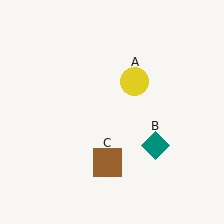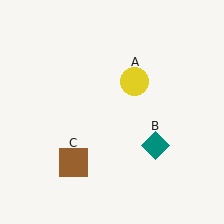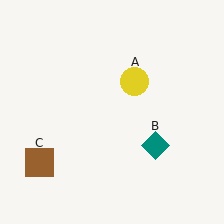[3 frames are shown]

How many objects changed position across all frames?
1 object changed position: brown square (object C).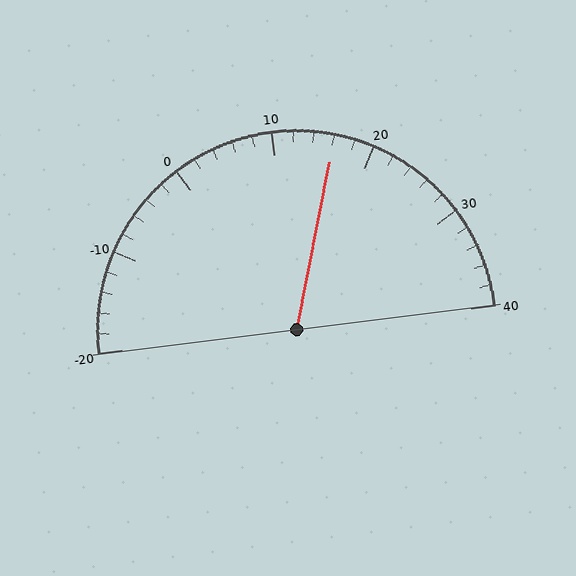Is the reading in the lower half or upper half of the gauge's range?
The reading is in the upper half of the range (-20 to 40).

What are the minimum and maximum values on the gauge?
The gauge ranges from -20 to 40.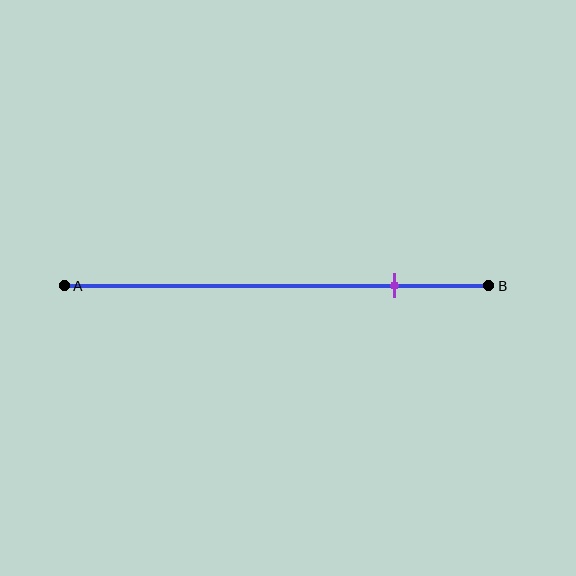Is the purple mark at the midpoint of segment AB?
No, the mark is at about 80% from A, not at the 50% midpoint.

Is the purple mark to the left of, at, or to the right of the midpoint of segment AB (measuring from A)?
The purple mark is to the right of the midpoint of segment AB.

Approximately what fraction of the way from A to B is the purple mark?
The purple mark is approximately 80% of the way from A to B.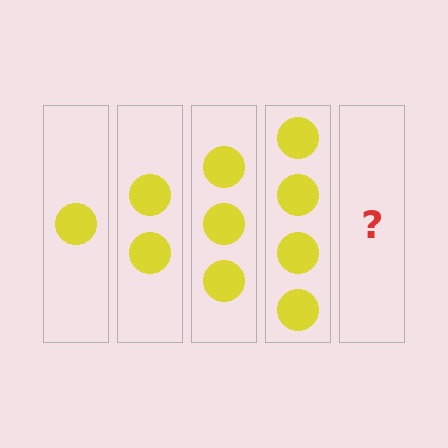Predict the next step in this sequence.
The next step is 5 circles.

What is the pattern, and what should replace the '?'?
The pattern is that each step adds one more circle. The '?' should be 5 circles.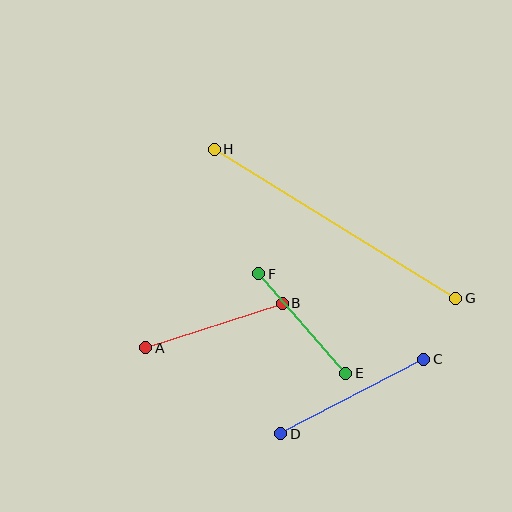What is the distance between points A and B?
The distance is approximately 144 pixels.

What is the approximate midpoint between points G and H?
The midpoint is at approximately (335, 224) pixels.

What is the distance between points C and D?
The distance is approximately 161 pixels.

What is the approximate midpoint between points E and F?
The midpoint is at approximately (302, 323) pixels.